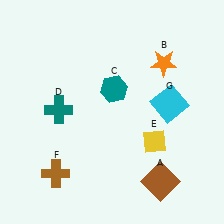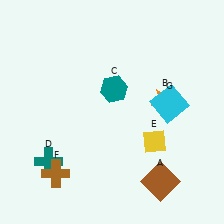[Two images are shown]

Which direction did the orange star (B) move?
The orange star (B) moved down.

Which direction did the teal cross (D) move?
The teal cross (D) moved down.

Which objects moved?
The objects that moved are: the orange star (B), the teal cross (D).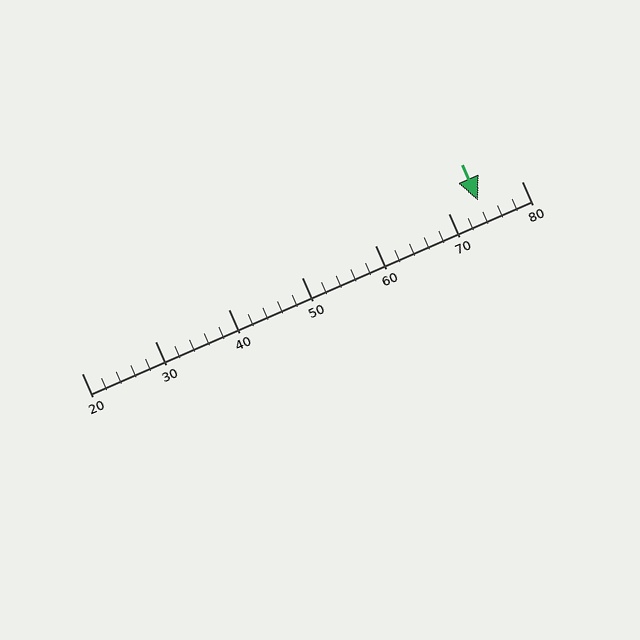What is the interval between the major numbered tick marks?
The major tick marks are spaced 10 units apart.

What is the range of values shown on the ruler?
The ruler shows values from 20 to 80.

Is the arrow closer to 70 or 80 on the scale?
The arrow is closer to 70.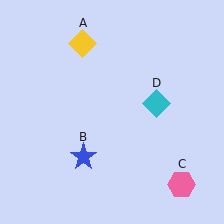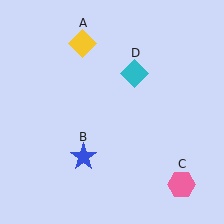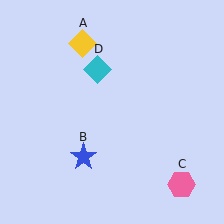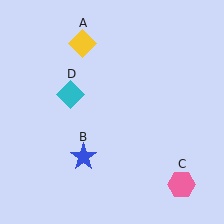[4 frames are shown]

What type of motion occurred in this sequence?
The cyan diamond (object D) rotated counterclockwise around the center of the scene.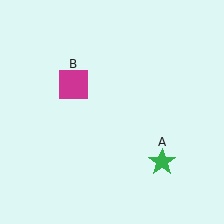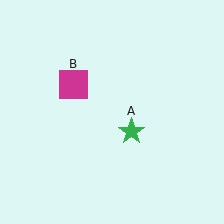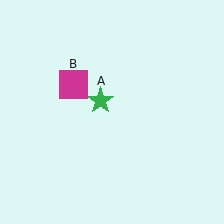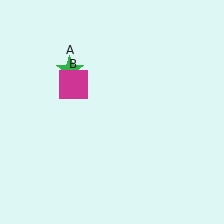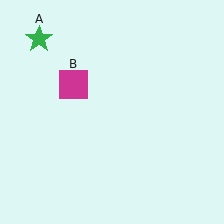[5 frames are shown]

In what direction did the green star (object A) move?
The green star (object A) moved up and to the left.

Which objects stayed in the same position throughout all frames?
Magenta square (object B) remained stationary.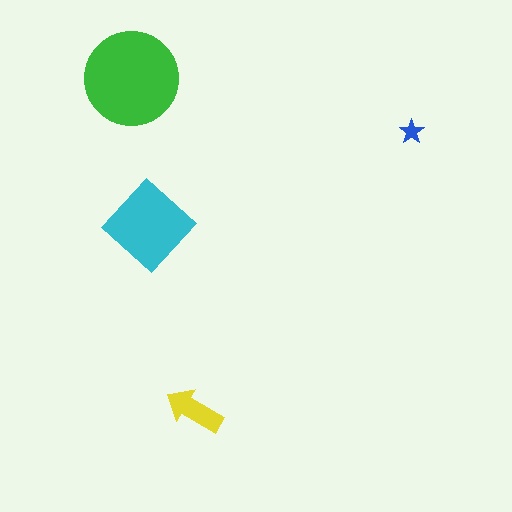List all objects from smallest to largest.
The blue star, the yellow arrow, the cyan diamond, the green circle.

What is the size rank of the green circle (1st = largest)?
1st.